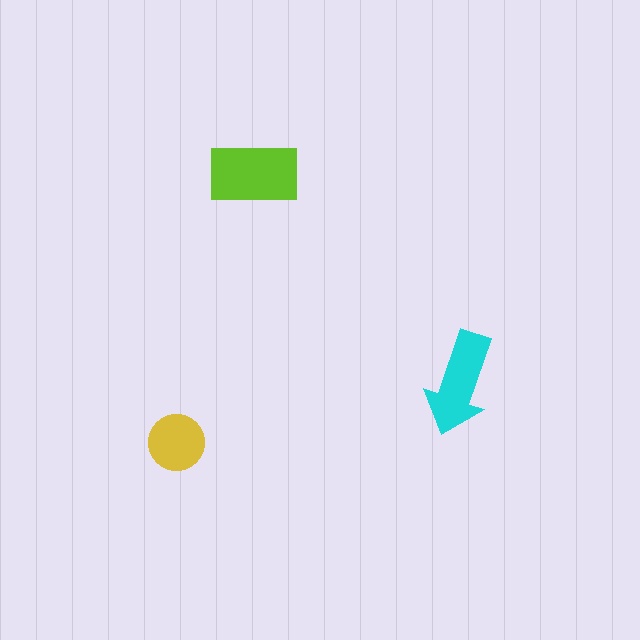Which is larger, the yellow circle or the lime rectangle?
The lime rectangle.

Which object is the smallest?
The yellow circle.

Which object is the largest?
The lime rectangle.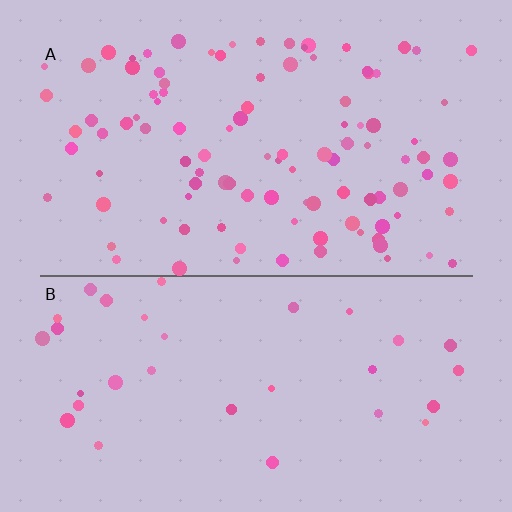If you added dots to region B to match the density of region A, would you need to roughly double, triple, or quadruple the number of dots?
Approximately triple.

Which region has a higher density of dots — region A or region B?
A (the top).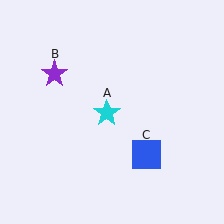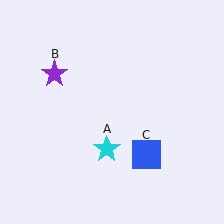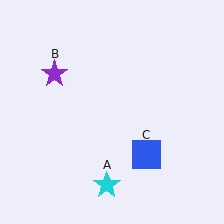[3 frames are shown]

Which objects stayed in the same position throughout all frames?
Purple star (object B) and blue square (object C) remained stationary.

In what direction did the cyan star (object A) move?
The cyan star (object A) moved down.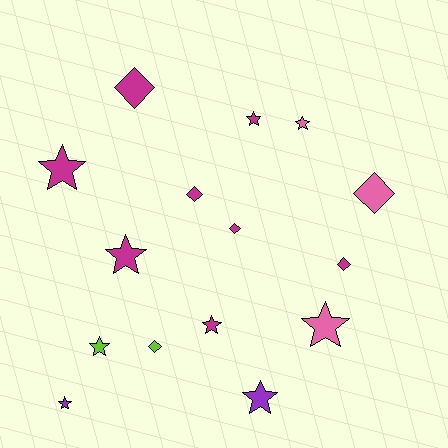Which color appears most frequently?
Magenta, with 8 objects.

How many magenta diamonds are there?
There are 4 magenta diamonds.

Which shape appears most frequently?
Star, with 9 objects.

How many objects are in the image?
There are 15 objects.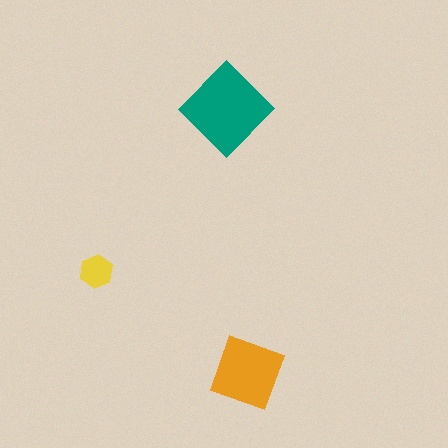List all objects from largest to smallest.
The teal diamond, the orange diamond, the yellow hexagon.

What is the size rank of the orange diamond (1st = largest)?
2nd.